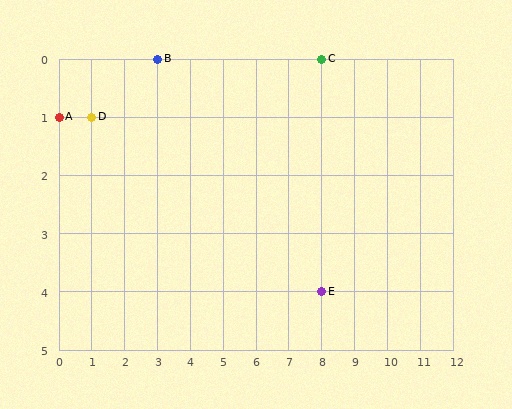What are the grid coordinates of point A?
Point A is at grid coordinates (0, 1).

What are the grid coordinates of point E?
Point E is at grid coordinates (8, 4).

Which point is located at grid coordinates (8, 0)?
Point C is at (8, 0).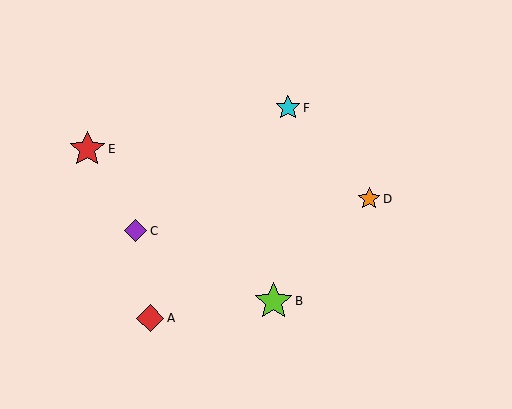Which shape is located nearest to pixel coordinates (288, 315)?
The lime star (labeled B) at (273, 301) is nearest to that location.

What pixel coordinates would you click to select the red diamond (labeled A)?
Click at (150, 318) to select the red diamond A.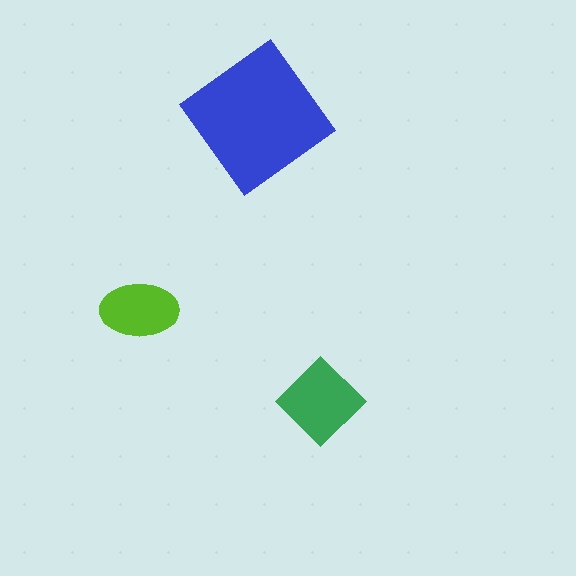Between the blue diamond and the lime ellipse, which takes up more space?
The blue diamond.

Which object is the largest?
The blue diamond.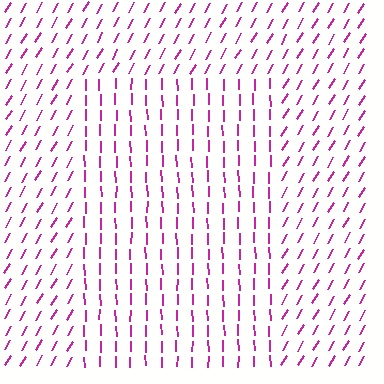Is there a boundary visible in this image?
Yes, there is a texture boundary formed by a change in line orientation.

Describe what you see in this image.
The image is filled with small magenta line segments. A rectangle region in the image has lines oriented differently from the surrounding lines, creating a visible texture boundary.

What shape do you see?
I see a rectangle.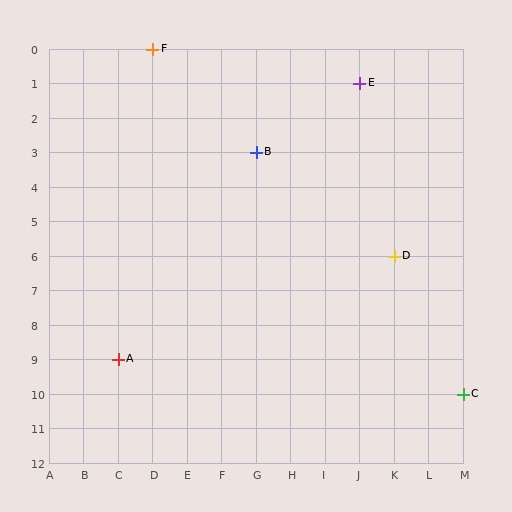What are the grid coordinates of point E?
Point E is at grid coordinates (J, 1).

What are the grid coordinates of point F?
Point F is at grid coordinates (D, 0).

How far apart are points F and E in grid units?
Points F and E are 6 columns and 1 row apart (about 6.1 grid units diagonally).